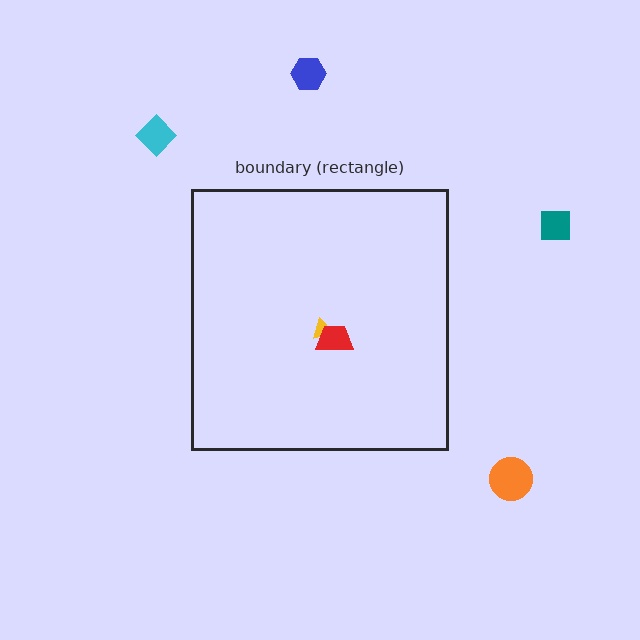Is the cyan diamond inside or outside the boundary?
Outside.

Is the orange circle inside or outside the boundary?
Outside.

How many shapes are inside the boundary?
2 inside, 4 outside.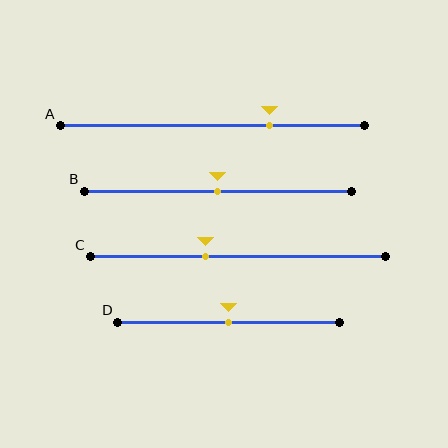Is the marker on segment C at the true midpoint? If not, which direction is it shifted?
No, the marker on segment C is shifted to the left by about 11% of the segment length.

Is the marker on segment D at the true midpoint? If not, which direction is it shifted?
Yes, the marker on segment D is at the true midpoint.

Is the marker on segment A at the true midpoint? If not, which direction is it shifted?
No, the marker on segment A is shifted to the right by about 19% of the segment length.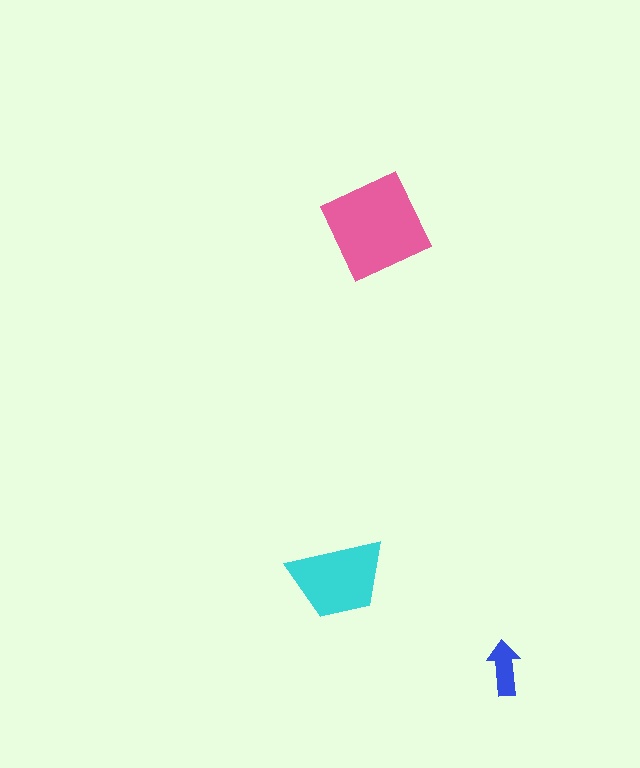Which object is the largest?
The pink diamond.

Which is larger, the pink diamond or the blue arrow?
The pink diamond.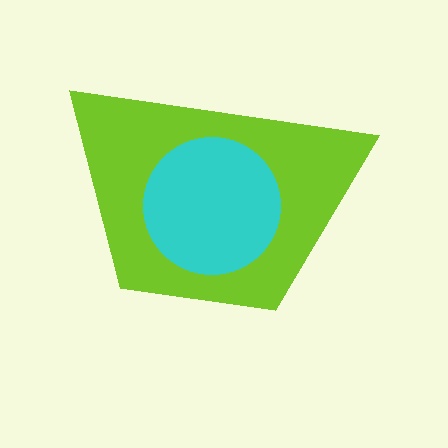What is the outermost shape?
The lime trapezoid.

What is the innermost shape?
The cyan circle.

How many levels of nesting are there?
2.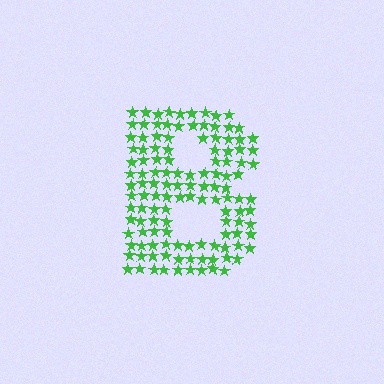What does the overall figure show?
The overall figure shows the letter B.